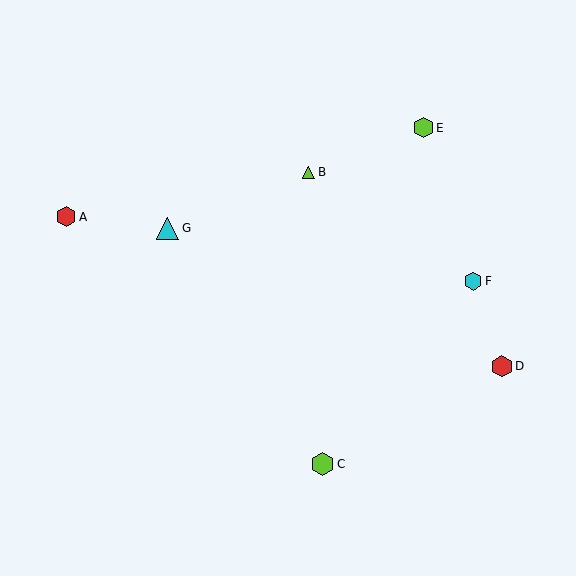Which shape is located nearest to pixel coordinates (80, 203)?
The red hexagon (labeled A) at (66, 217) is nearest to that location.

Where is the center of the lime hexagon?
The center of the lime hexagon is at (322, 464).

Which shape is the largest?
The lime hexagon (labeled C) is the largest.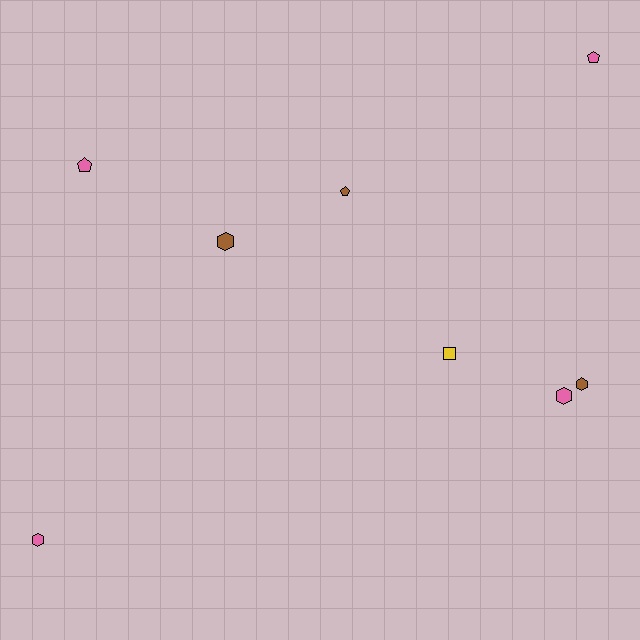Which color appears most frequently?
Pink, with 4 objects.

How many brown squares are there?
There are no brown squares.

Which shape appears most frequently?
Hexagon, with 4 objects.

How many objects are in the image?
There are 8 objects.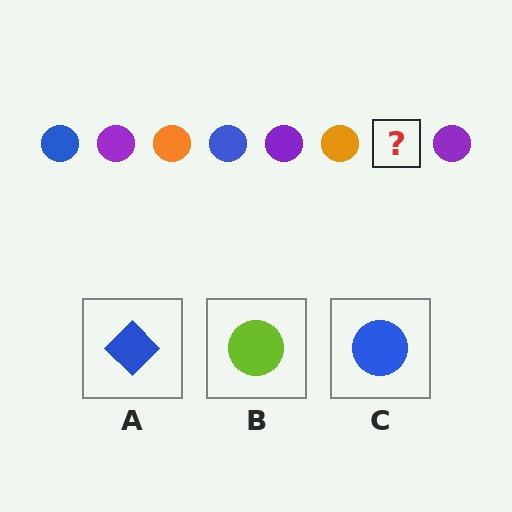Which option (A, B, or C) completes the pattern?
C.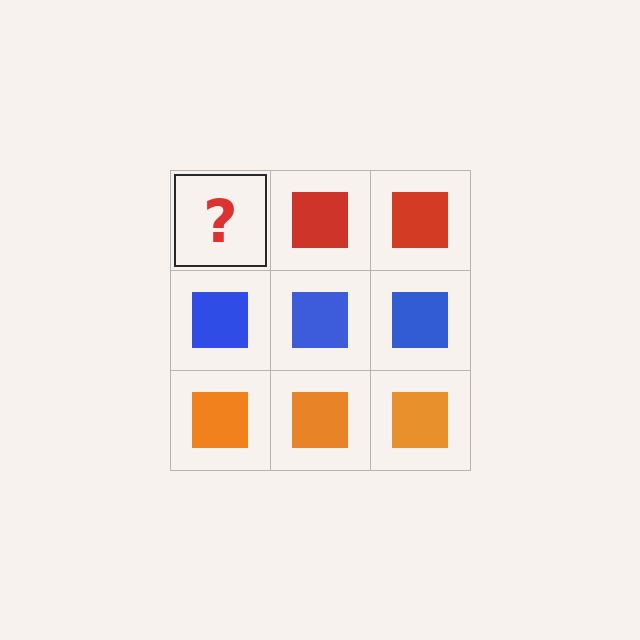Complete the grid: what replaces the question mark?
The question mark should be replaced with a red square.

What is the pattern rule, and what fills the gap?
The rule is that each row has a consistent color. The gap should be filled with a red square.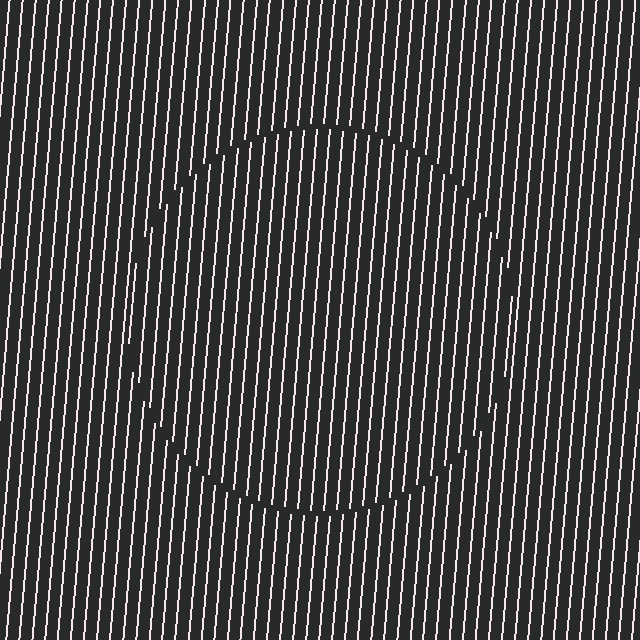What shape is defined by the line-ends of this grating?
An illusory circle. The interior of the shape contains the same grating, shifted by half a period — the contour is defined by the phase discontinuity where line-ends from the inner and outer gratings abut.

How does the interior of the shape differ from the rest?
The interior of the shape contains the same grating, shifted by half a period — the contour is defined by the phase discontinuity where line-ends from the inner and outer gratings abut.